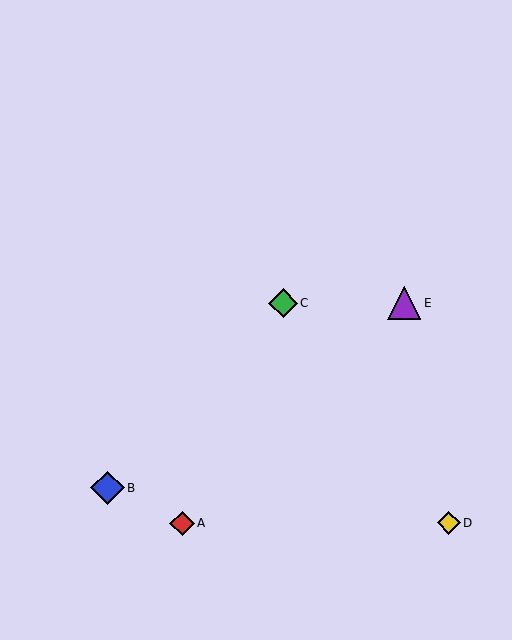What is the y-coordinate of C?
Object C is at y≈303.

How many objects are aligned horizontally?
2 objects (C, E) are aligned horizontally.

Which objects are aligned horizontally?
Objects C, E are aligned horizontally.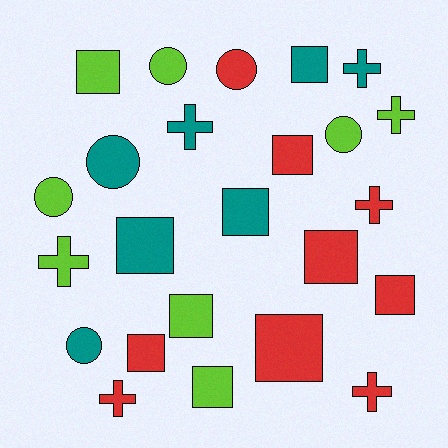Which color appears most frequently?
Red, with 9 objects.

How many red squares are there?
There are 5 red squares.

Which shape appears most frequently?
Square, with 11 objects.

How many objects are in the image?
There are 24 objects.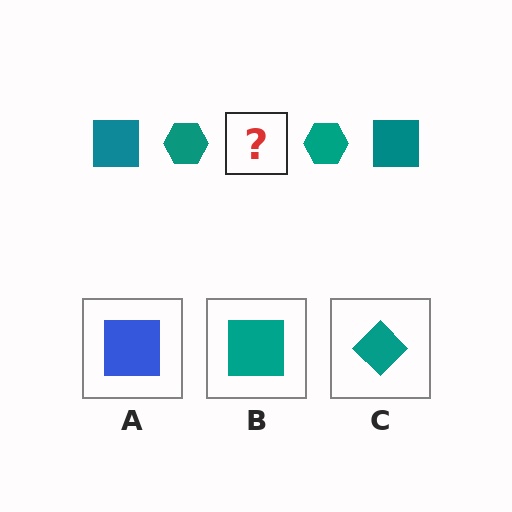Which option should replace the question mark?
Option B.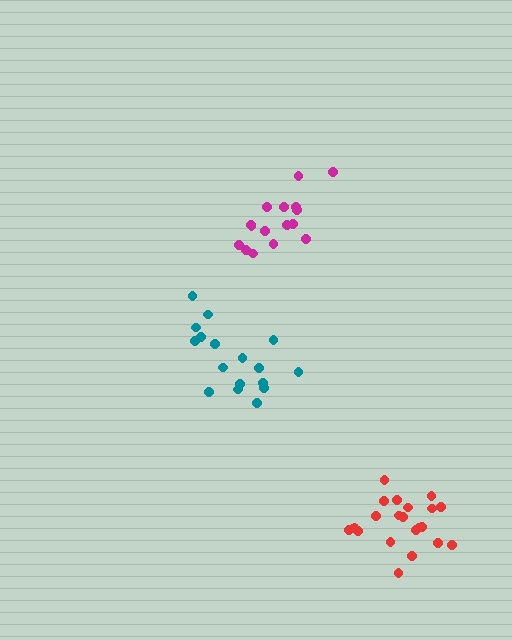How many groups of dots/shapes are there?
There are 3 groups.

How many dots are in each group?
Group 1: 17 dots, Group 2: 16 dots, Group 3: 21 dots (54 total).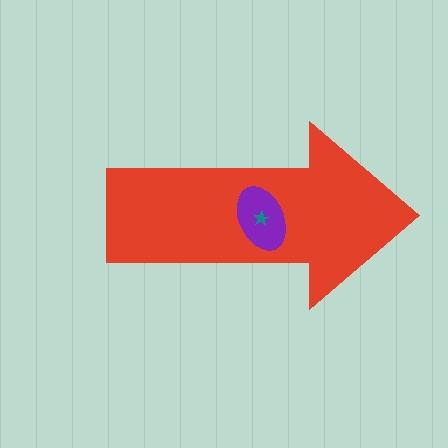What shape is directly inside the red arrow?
The purple ellipse.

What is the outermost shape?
The red arrow.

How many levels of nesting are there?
3.